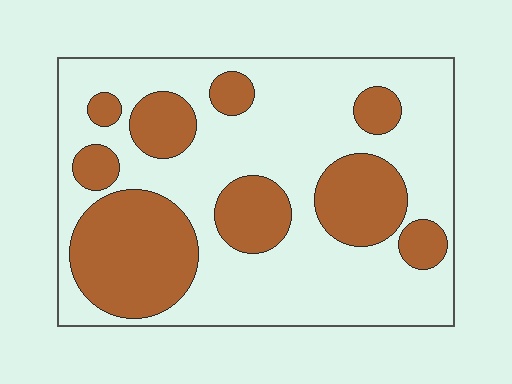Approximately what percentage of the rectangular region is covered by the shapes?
Approximately 35%.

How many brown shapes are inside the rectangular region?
9.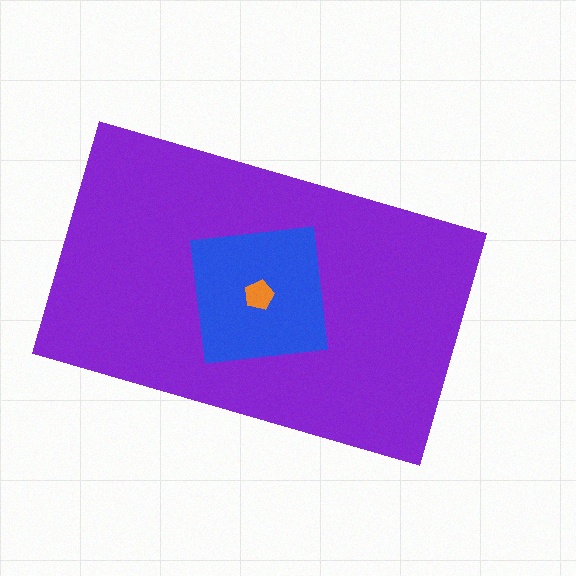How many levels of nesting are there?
3.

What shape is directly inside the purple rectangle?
The blue square.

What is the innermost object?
The orange pentagon.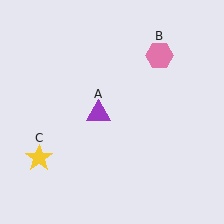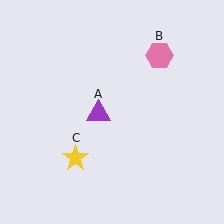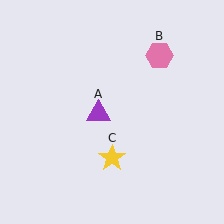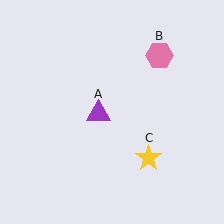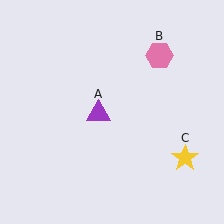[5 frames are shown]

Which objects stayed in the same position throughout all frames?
Purple triangle (object A) and pink hexagon (object B) remained stationary.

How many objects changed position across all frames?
1 object changed position: yellow star (object C).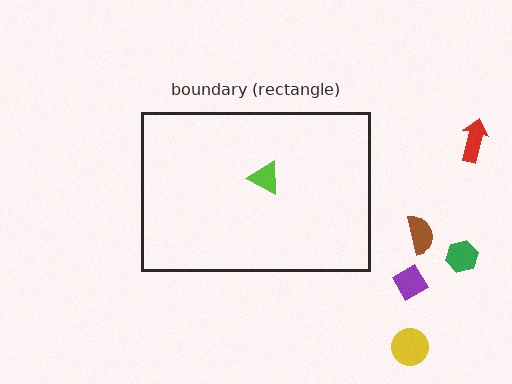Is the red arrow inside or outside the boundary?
Outside.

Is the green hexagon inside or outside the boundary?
Outside.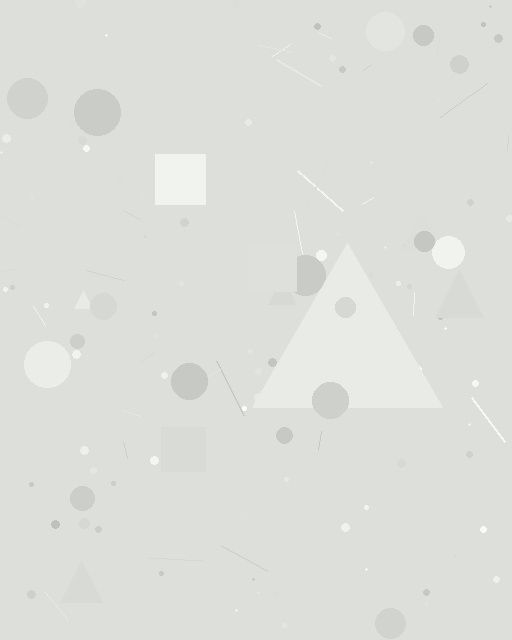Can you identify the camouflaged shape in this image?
The camouflaged shape is a triangle.